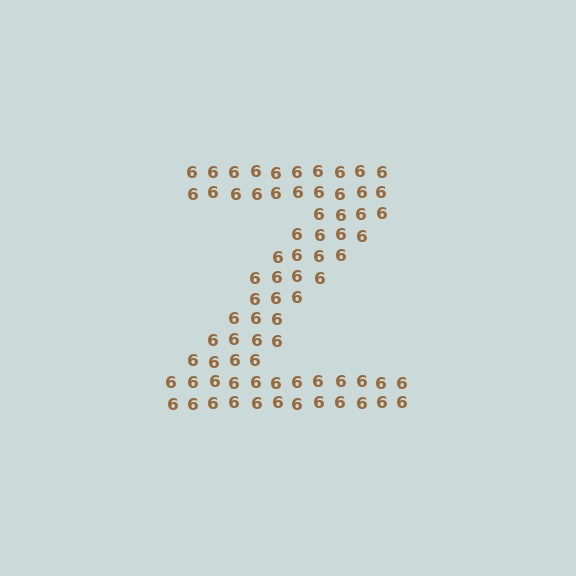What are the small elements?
The small elements are digit 6's.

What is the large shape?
The large shape is the letter Z.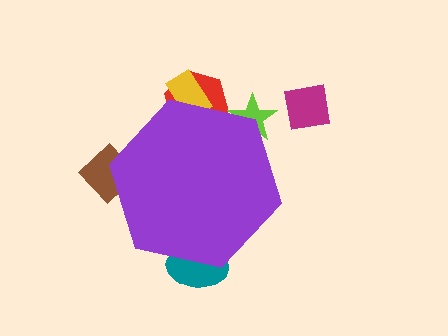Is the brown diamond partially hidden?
Yes, the brown diamond is partially hidden behind the purple hexagon.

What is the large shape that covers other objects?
A purple hexagon.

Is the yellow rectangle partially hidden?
Yes, the yellow rectangle is partially hidden behind the purple hexagon.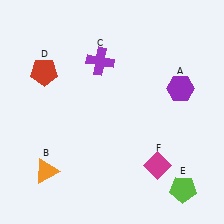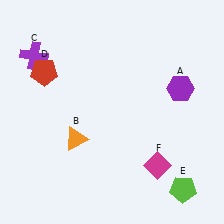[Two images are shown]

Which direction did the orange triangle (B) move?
The orange triangle (B) moved up.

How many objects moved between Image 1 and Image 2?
2 objects moved between the two images.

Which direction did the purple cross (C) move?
The purple cross (C) moved left.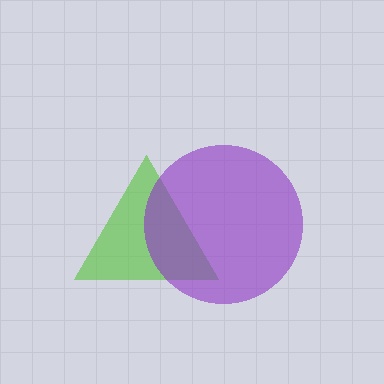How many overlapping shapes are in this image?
There are 2 overlapping shapes in the image.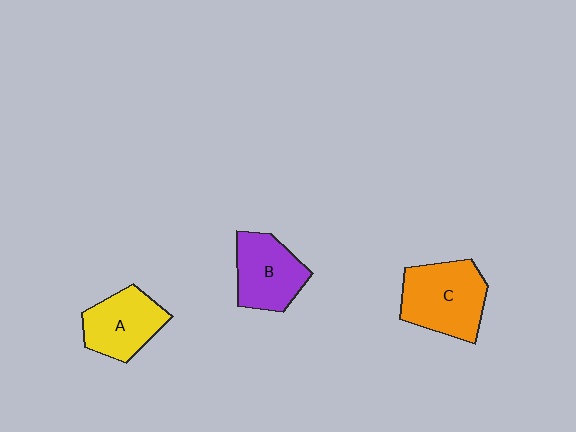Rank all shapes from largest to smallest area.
From largest to smallest: C (orange), B (purple), A (yellow).